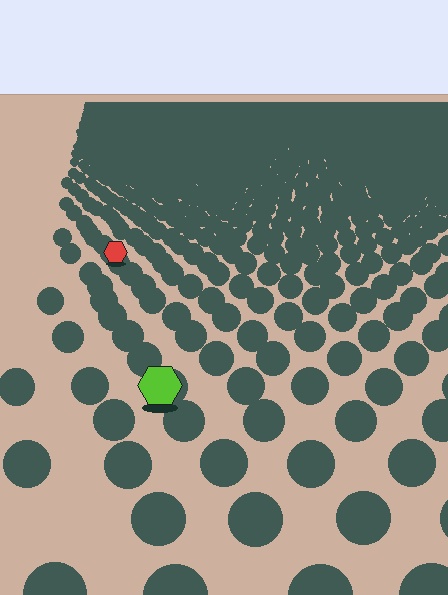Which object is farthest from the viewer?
The red hexagon is farthest from the viewer. It appears smaller and the ground texture around it is denser.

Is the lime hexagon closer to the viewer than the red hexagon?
Yes. The lime hexagon is closer — you can tell from the texture gradient: the ground texture is coarser near it.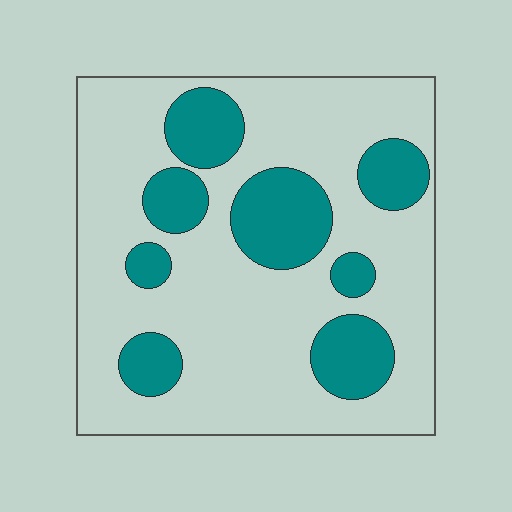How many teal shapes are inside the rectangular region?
8.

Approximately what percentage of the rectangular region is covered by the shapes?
Approximately 25%.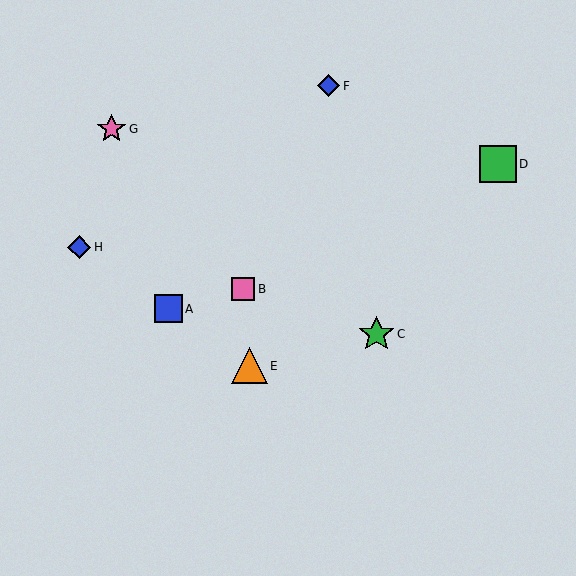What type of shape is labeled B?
Shape B is a pink square.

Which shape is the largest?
The green square (labeled D) is the largest.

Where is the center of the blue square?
The center of the blue square is at (168, 309).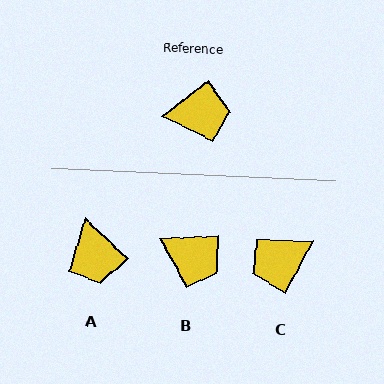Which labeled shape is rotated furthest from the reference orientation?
C, about 156 degrees away.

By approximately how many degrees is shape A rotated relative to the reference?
Approximately 81 degrees clockwise.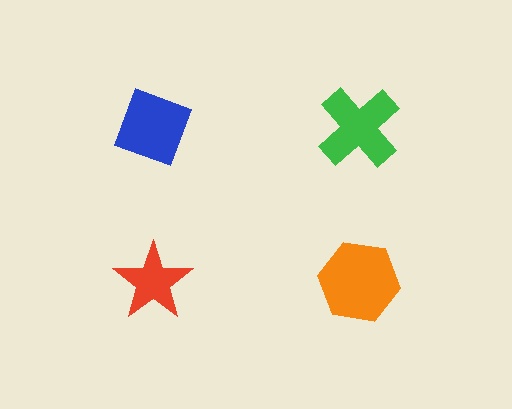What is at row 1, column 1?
A blue diamond.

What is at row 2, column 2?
An orange hexagon.